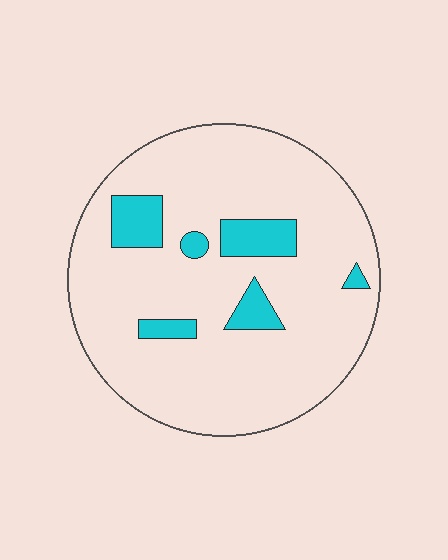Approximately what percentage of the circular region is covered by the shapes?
Approximately 10%.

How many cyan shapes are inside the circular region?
6.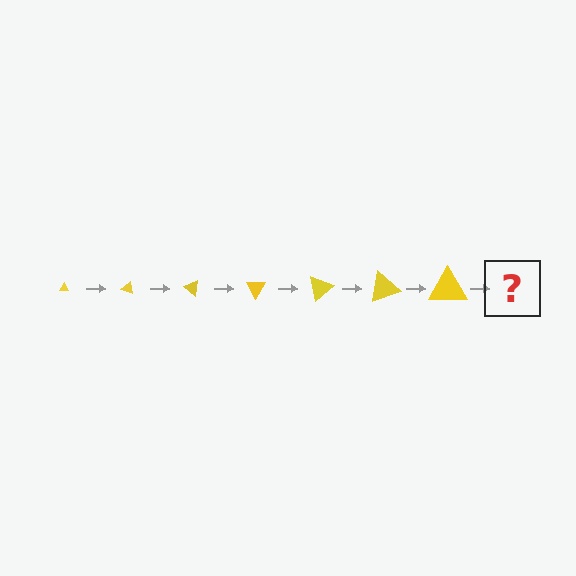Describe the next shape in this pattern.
It should be a triangle, larger than the previous one and rotated 140 degrees from the start.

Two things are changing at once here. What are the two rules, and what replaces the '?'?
The two rules are that the triangle grows larger each step and it rotates 20 degrees each step. The '?' should be a triangle, larger than the previous one and rotated 140 degrees from the start.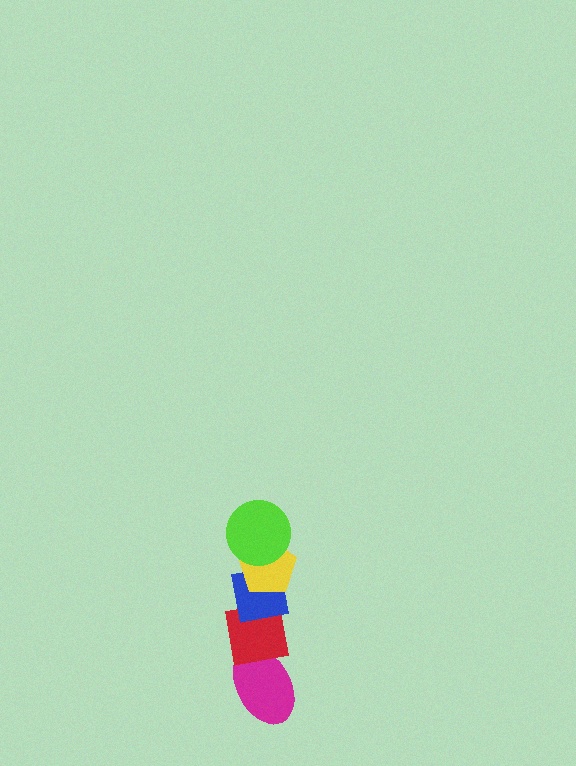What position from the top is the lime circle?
The lime circle is 1st from the top.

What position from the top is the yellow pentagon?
The yellow pentagon is 2nd from the top.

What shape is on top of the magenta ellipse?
The red square is on top of the magenta ellipse.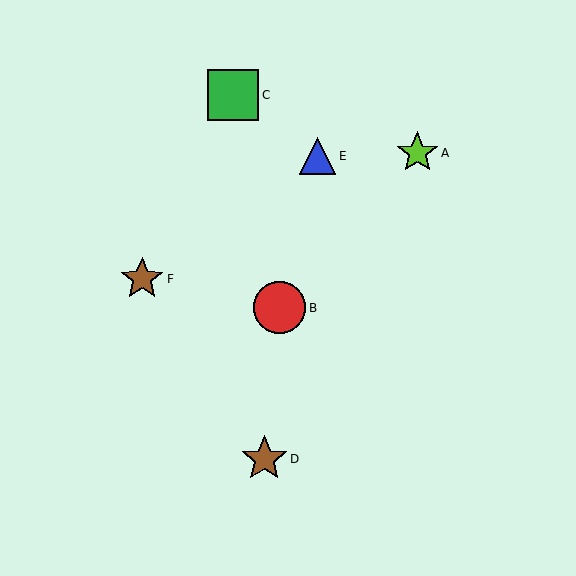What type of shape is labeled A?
Shape A is a lime star.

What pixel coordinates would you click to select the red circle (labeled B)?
Click at (280, 308) to select the red circle B.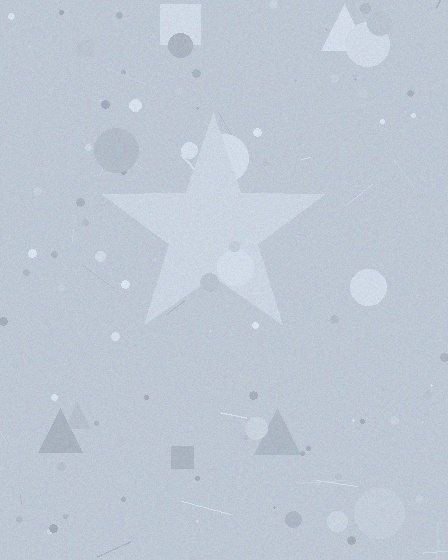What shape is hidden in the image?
A star is hidden in the image.